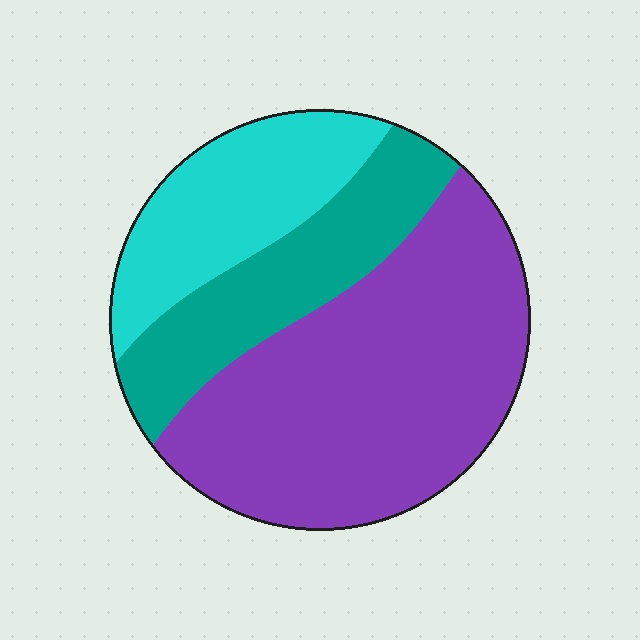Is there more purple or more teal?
Purple.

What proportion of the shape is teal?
Teal covers around 25% of the shape.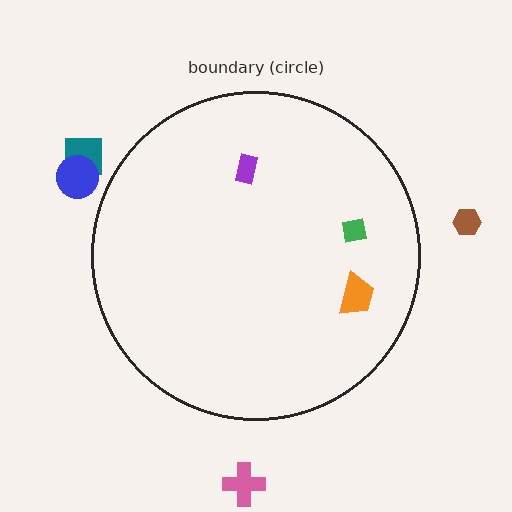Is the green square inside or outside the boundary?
Inside.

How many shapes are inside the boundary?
3 inside, 4 outside.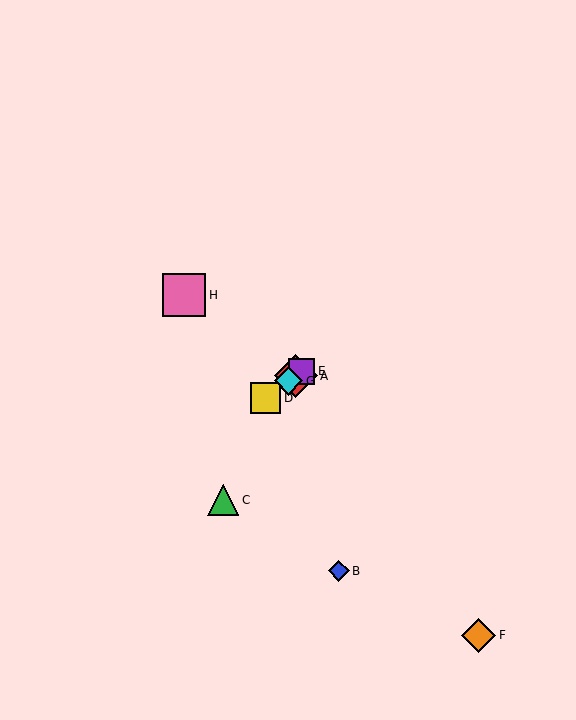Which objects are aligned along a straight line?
Objects A, D, E, G are aligned along a straight line.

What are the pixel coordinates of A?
Object A is at (296, 376).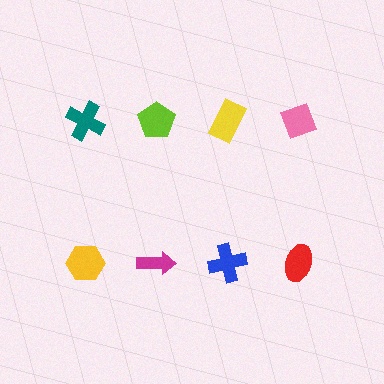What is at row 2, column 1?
A yellow hexagon.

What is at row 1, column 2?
A lime pentagon.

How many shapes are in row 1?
4 shapes.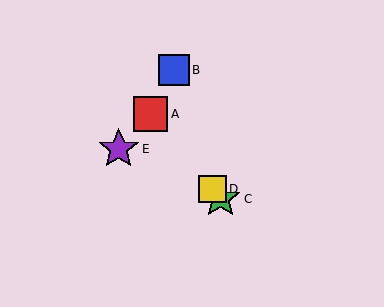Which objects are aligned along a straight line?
Objects A, C, D are aligned along a straight line.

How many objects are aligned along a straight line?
3 objects (A, C, D) are aligned along a straight line.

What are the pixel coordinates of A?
Object A is at (151, 114).